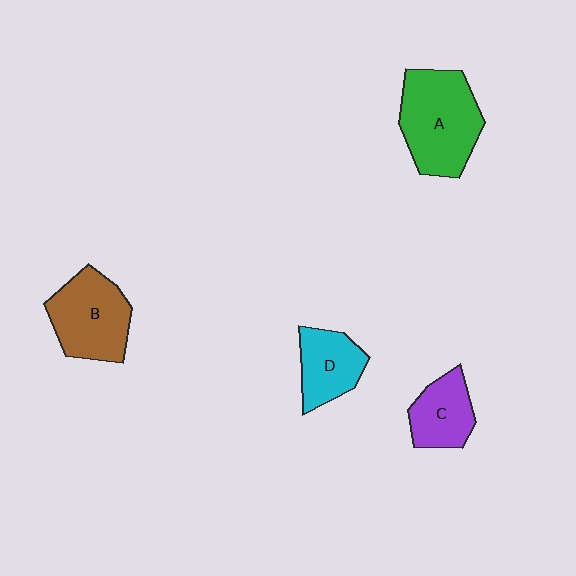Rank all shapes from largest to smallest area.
From largest to smallest: A (green), B (brown), D (cyan), C (purple).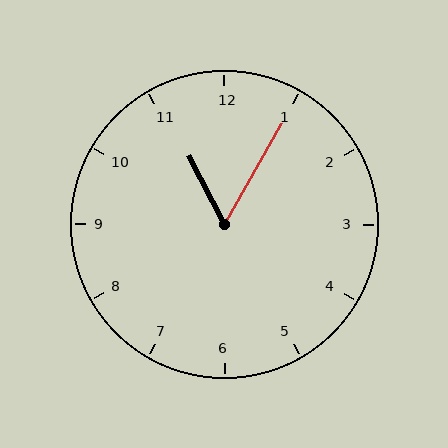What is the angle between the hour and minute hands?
Approximately 58 degrees.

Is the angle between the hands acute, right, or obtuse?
It is acute.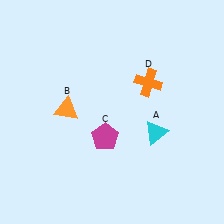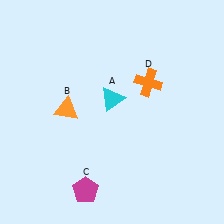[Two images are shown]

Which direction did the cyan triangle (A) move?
The cyan triangle (A) moved left.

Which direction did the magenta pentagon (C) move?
The magenta pentagon (C) moved down.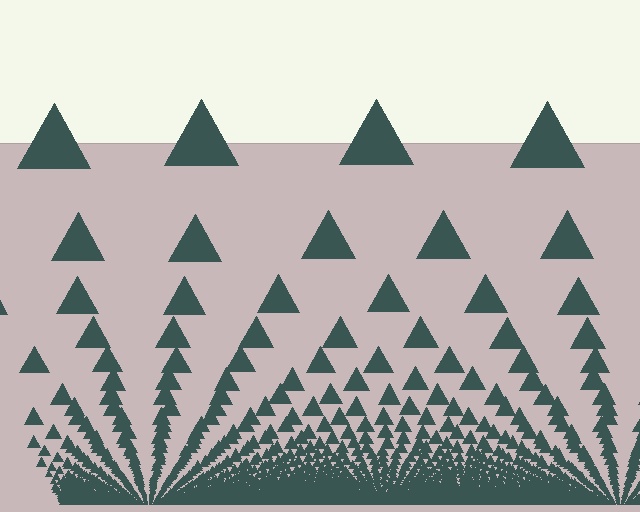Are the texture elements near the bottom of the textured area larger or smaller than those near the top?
Smaller. The gradient is inverted — elements near the bottom are smaller and denser.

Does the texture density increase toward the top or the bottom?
Density increases toward the bottom.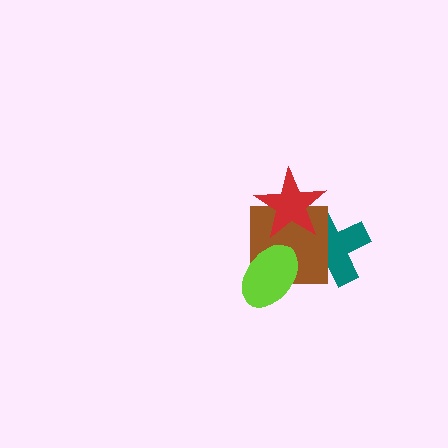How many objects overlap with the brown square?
3 objects overlap with the brown square.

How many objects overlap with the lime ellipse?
1 object overlaps with the lime ellipse.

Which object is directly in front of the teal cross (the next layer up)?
The brown square is directly in front of the teal cross.